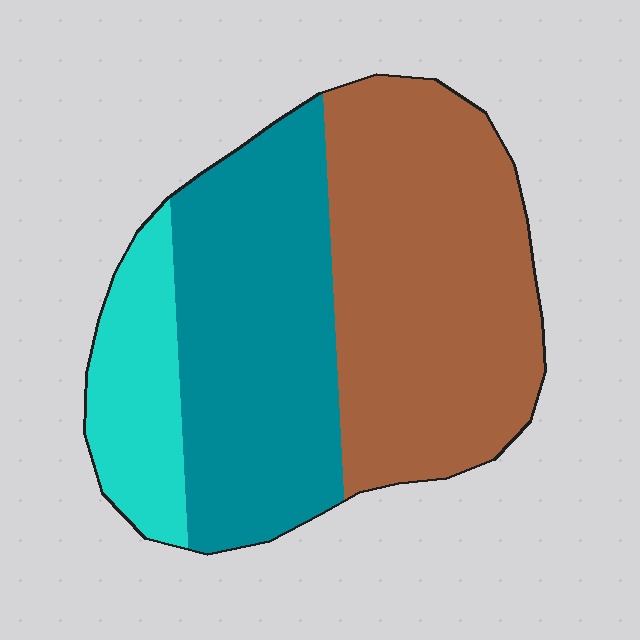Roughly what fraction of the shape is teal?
Teal takes up about three eighths (3/8) of the shape.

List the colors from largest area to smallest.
From largest to smallest: brown, teal, cyan.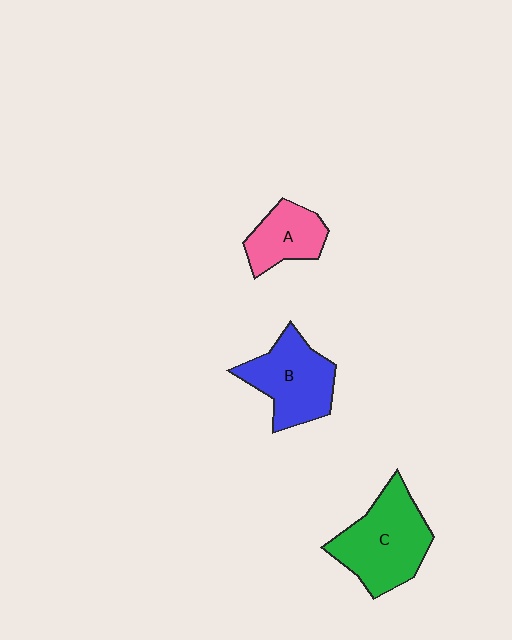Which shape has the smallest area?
Shape A (pink).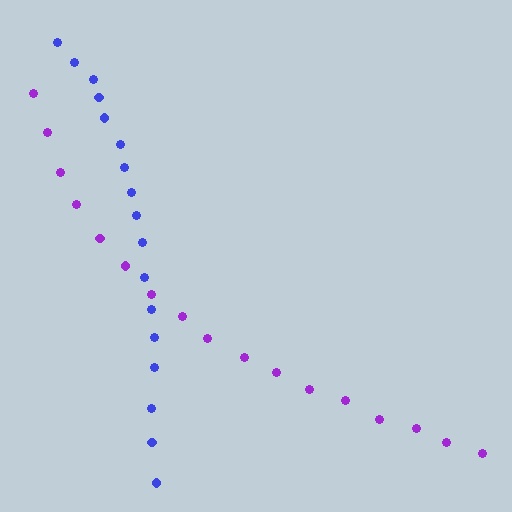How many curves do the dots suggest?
There are 2 distinct paths.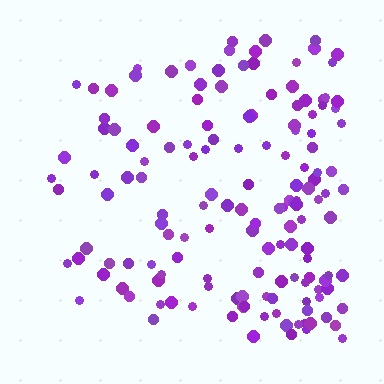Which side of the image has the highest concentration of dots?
The right.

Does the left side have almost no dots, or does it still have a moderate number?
Still a moderate number, just noticeably fewer than the right.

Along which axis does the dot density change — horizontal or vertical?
Horizontal.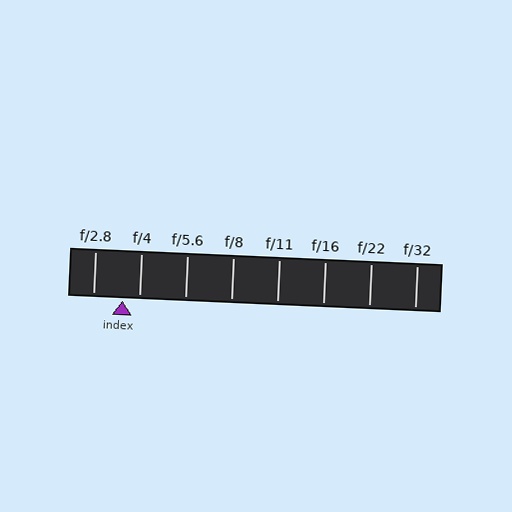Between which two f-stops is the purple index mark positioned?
The index mark is between f/2.8 and f/4.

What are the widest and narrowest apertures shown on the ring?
The widest aperture shown is f/2.8 and the narrowest is f/32.